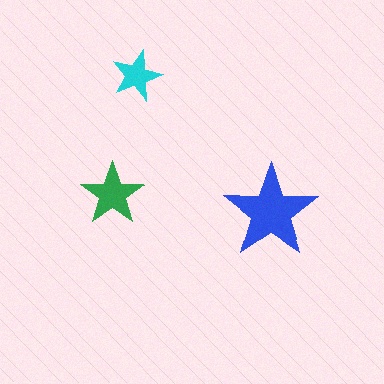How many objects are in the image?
There are 3 objects in the image.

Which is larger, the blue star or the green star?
The blue one.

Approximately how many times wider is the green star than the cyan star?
About 1.5 times wider.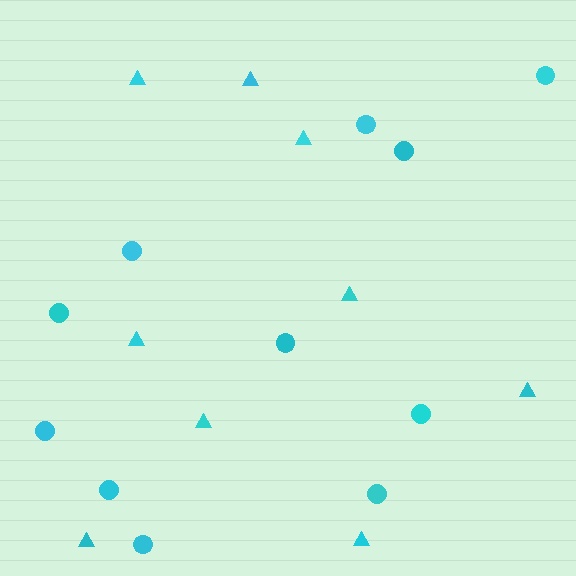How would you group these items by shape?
There are 2 groups: one group of triangles (9) and one group of circles (11).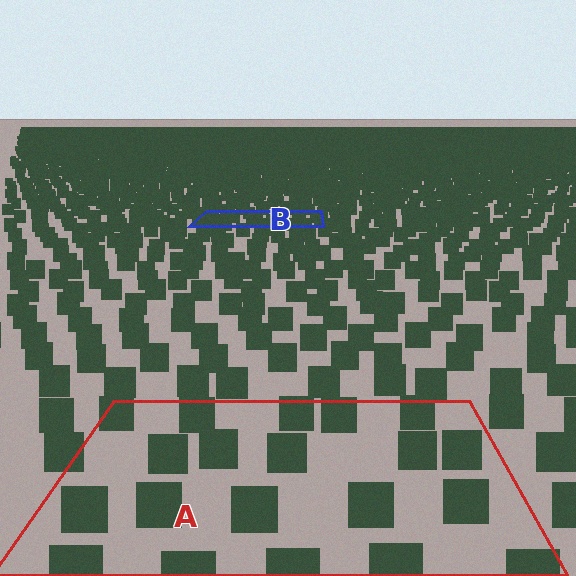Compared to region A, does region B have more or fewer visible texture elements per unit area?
Region B has more texture elements per unit area — they are packed more densely because it is farther away.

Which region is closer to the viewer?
Region A is closer. The texture elements there are larger and more spread out.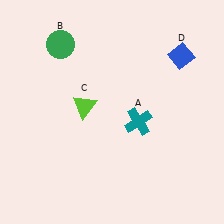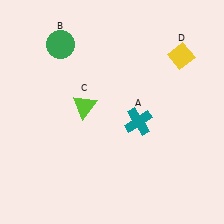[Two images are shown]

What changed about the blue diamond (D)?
In Image 1, D is blue. In Image 2, it changed to yellow.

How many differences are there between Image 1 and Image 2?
There is 1 difference between the two images.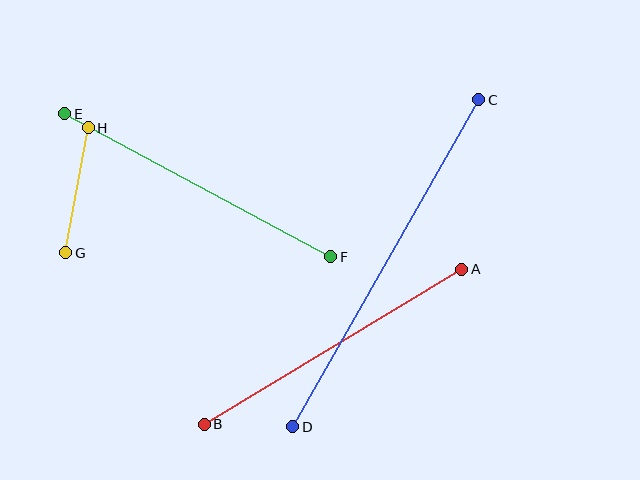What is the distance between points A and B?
The distance is approximately 300 pixels.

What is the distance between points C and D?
The distance is approximately 376 pixels.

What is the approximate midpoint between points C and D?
The midpoint is at approximately (386, 263) pixels.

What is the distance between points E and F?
The distance is approximately 302 pixels.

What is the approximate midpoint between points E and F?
The midpoint is at approximately (198, 185) pixels.